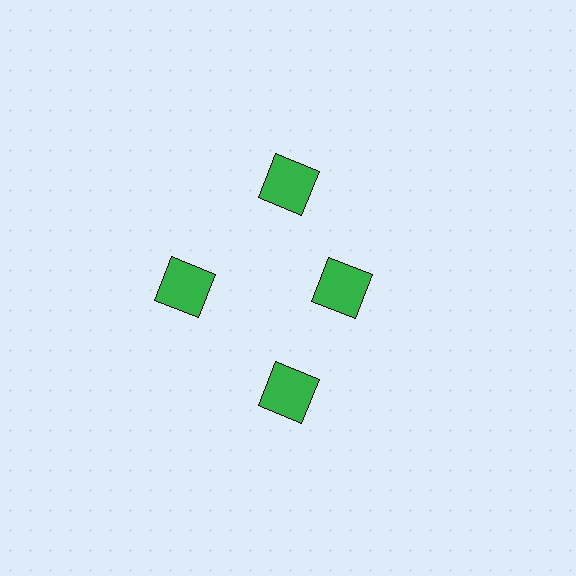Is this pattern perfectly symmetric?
No. The 4 green squares are arranged in a ring, but one element near the 3 o'clock position is pulled inward toward the center, breaking the 4-fold rotational symmetry.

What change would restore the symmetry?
The symmetry would be restored by moving it outward, back onto the ring so that all 4 squares sit at equal angles and equal distance from the center.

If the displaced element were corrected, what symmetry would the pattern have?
It would have 4-fold rotational symmetry — the pattern would map onto itself every 90 degrees.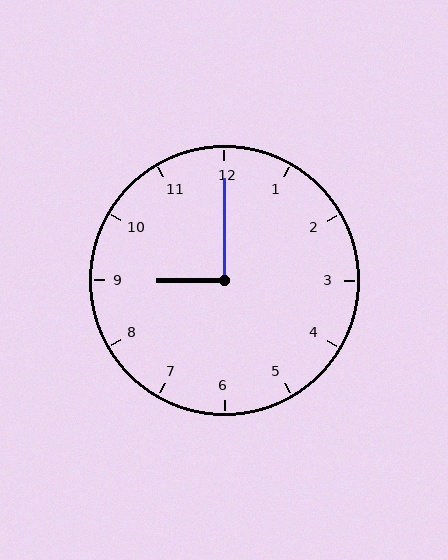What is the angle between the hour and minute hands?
Approximately 90 degrees.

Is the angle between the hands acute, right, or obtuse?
It is right.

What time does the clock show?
9:00.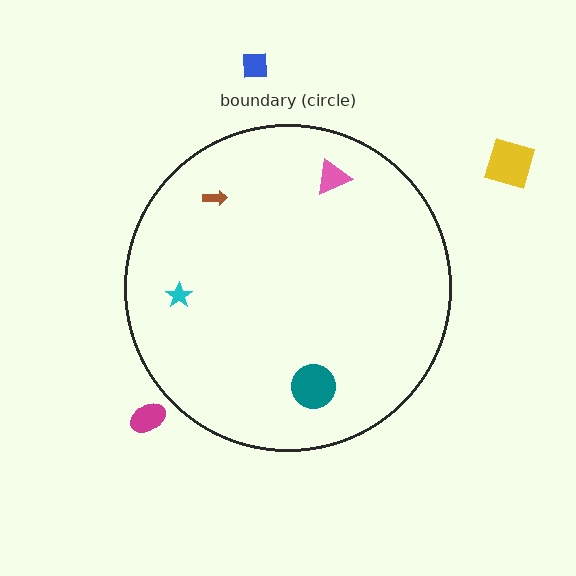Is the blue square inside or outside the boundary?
Outside.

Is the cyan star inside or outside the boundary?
Inside.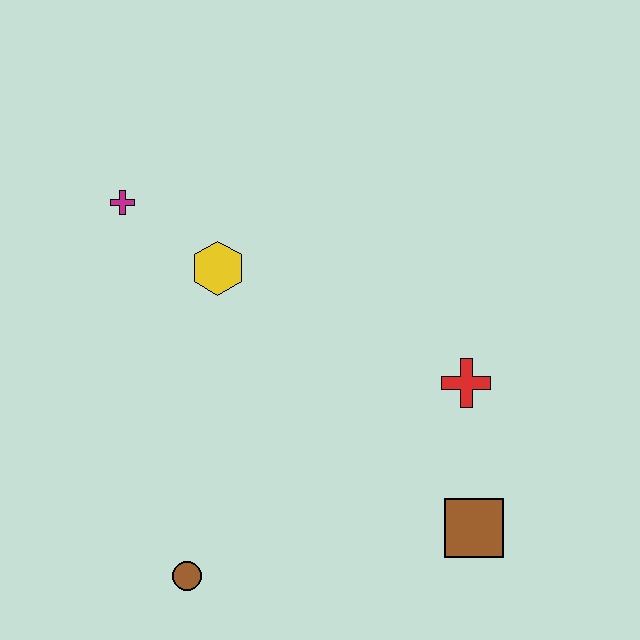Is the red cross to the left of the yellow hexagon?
No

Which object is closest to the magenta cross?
The yellow hexagon is closest to the magenta cross.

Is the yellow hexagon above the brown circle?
Yes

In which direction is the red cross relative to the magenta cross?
The red cross is to the right of the magenta cross.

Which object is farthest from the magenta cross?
The brown square is farthest from the magenta cross.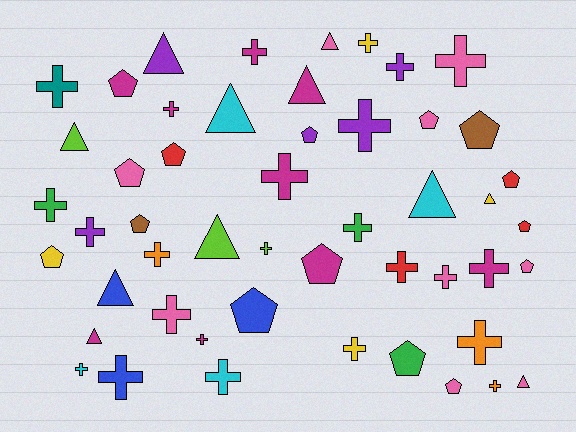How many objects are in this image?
There are 50 objects.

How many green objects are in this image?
There are 3 green objects.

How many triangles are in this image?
There are 11 triangles.